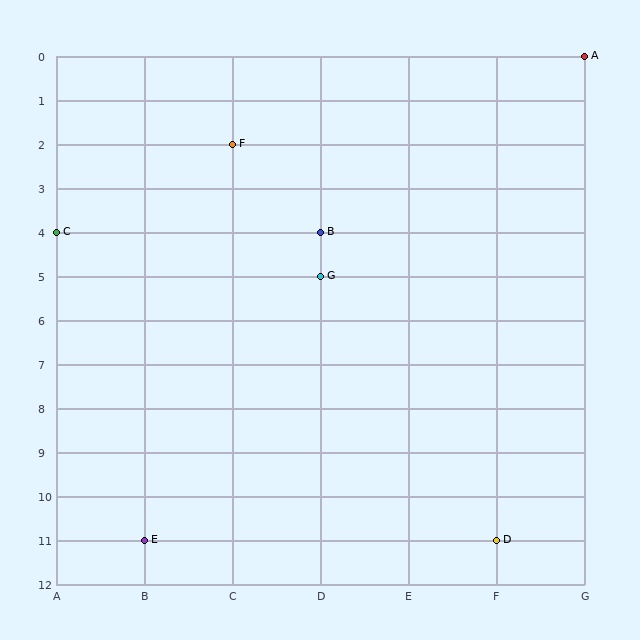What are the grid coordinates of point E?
Point E is at grid coordinates (B, 11).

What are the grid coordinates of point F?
Point F is at grid coordinates (C, 2).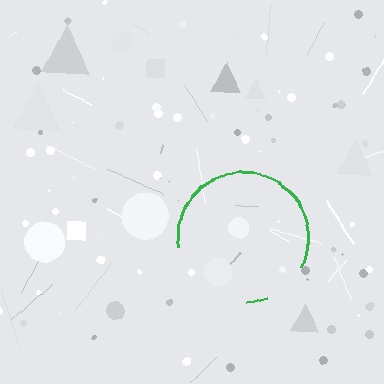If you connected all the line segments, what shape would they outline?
They would outline a circle.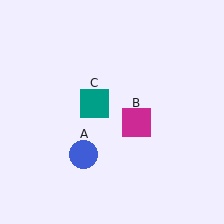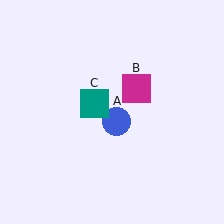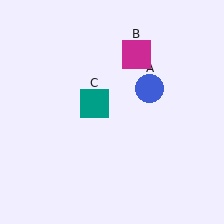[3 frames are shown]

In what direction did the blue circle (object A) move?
The blue circle (object A) moved up and to the right.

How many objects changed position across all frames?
2 objects changed position: blue circle (object A), magenta square (object B).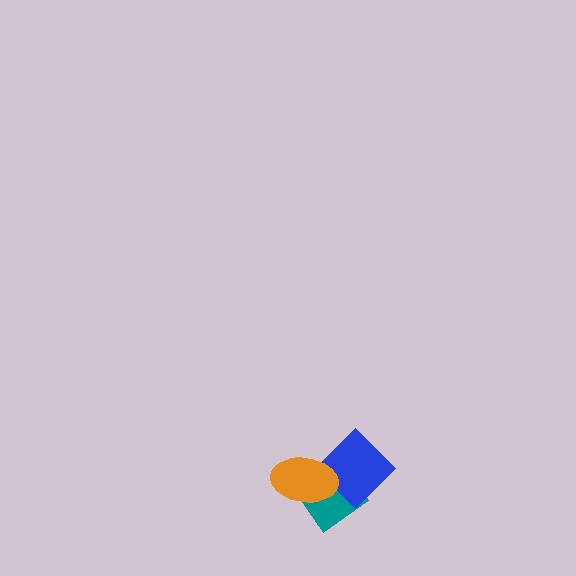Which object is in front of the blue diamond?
The orange ellipse is in front of the blue diamond.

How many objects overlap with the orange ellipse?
2 objects overlap with the orange ellipse.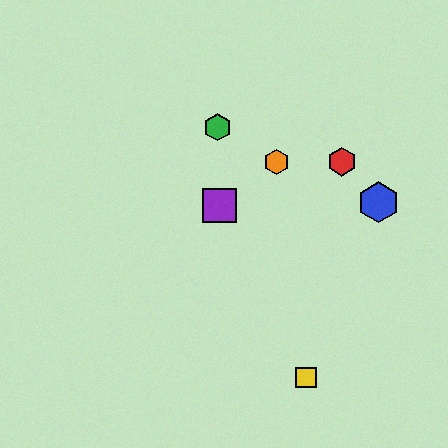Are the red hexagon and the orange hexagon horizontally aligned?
Yes, both are at y≈162.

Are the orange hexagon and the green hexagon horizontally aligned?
No, the orange hexagon is at y≈162 and the green hexagon is at y≈127.